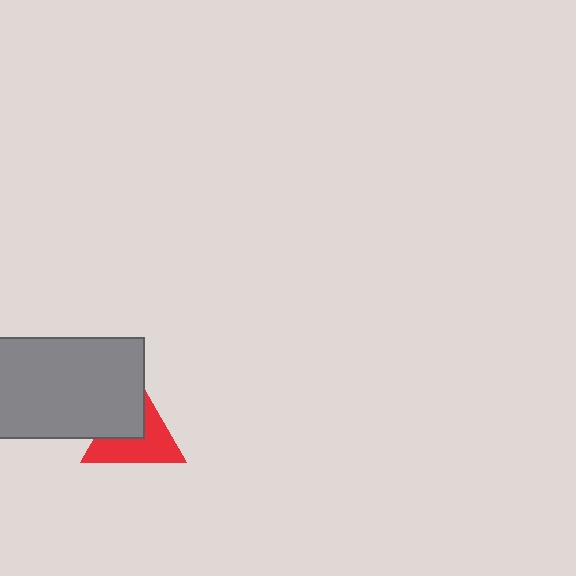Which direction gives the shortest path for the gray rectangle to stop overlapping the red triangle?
Moving toward the upper-left gives the shortest separation.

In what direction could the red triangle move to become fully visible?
The red triangle could move toward the lower-right. That would shift it out from behind the gray rectangle entirely.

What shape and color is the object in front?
The object in front is a gray rectangle.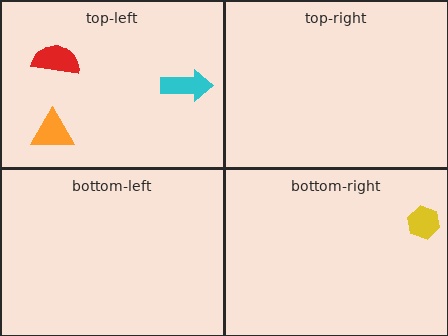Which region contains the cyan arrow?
The top-left region.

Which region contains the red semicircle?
The top-left region.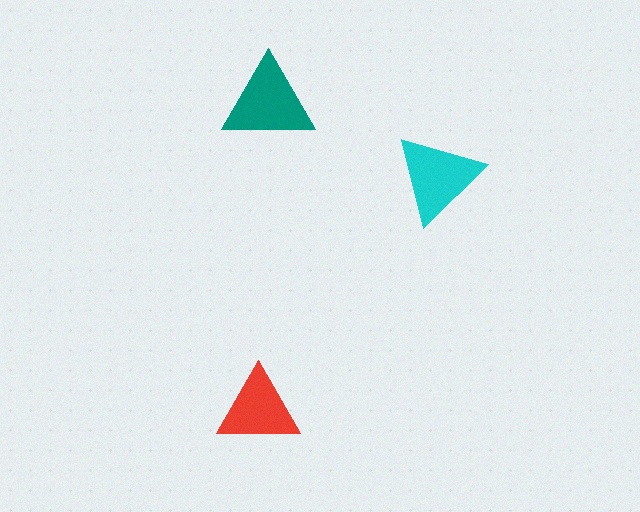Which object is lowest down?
The red triangle is bottommost.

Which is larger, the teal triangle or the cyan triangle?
The teal one.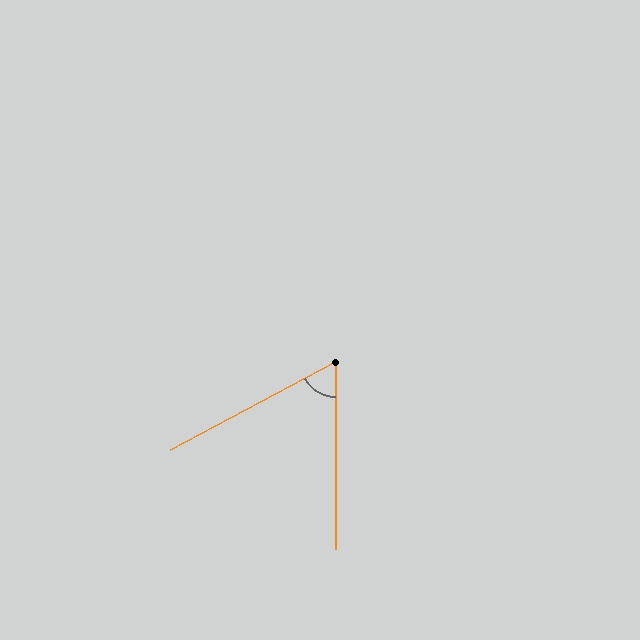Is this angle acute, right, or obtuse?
It is acute.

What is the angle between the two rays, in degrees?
Approximately 62 degrees.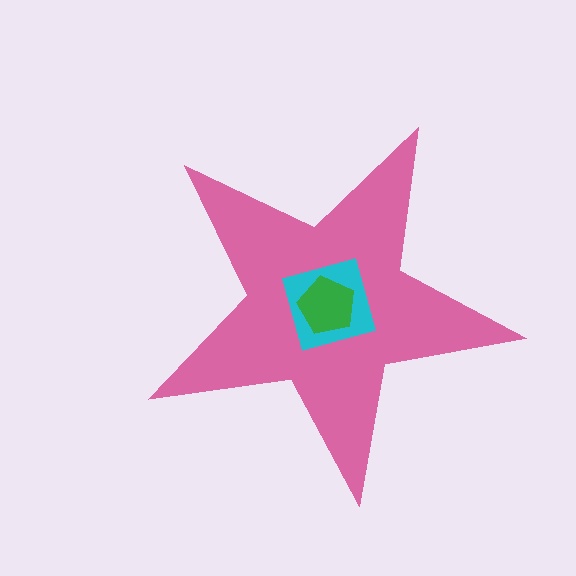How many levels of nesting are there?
3.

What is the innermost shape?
The green pentagon.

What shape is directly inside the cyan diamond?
The green pentagon.